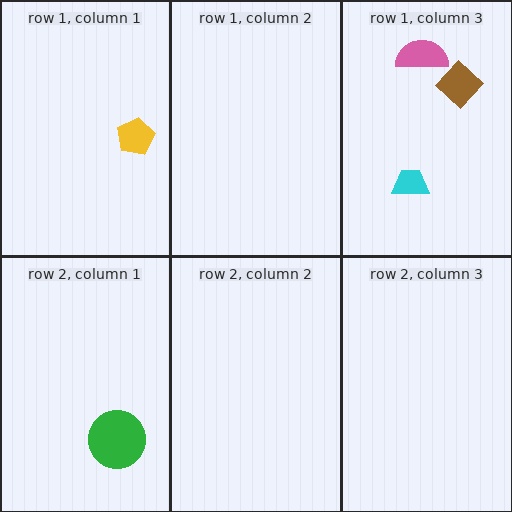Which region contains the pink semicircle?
The row 1, column 3 region.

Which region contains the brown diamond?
The row 1, column 3 region.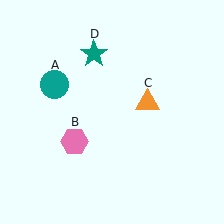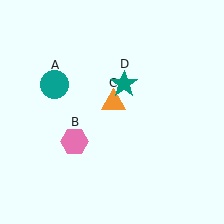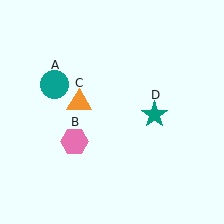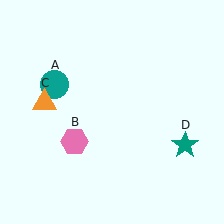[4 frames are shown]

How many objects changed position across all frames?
2 objects changed position: orange triangle (object C), teal star (object D).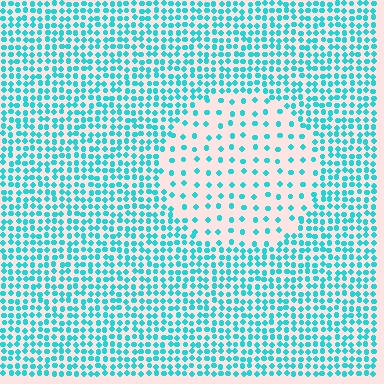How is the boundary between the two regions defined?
The boundary is defined by a change in element density (approximately 2.7x ratio). All elements are the same color, size, and shape.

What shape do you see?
I see a circle.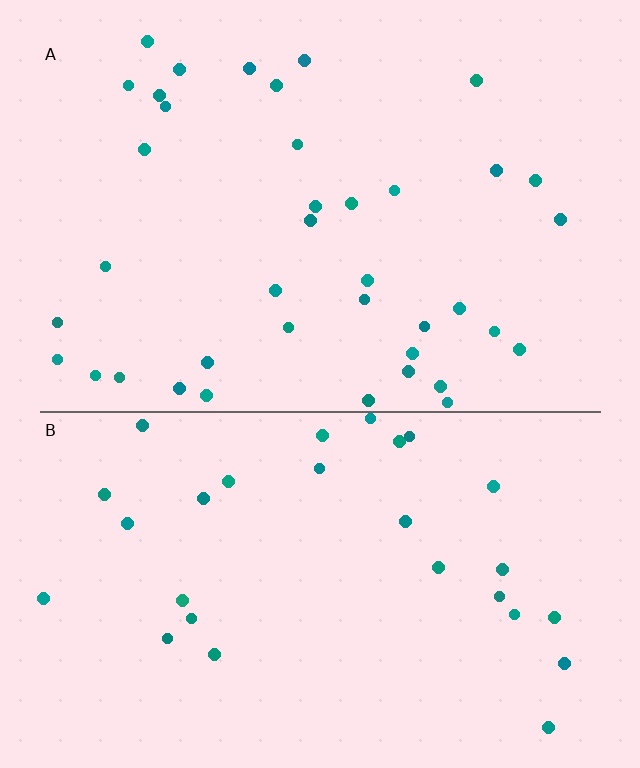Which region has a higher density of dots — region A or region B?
A (the top).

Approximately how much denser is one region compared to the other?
Approximately 1.4× — region A over region B.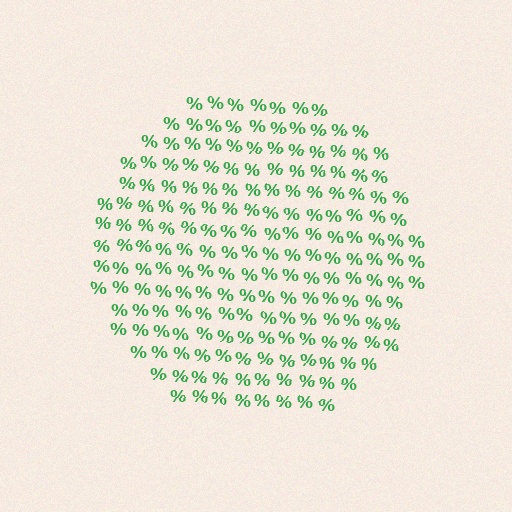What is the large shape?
The large shape is a circle.